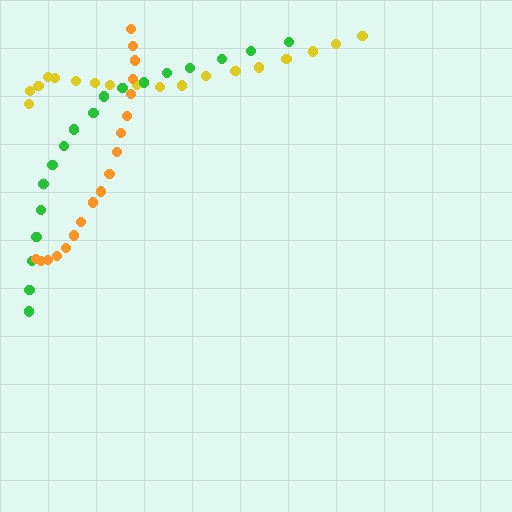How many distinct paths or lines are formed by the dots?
There are 3 distinct paths.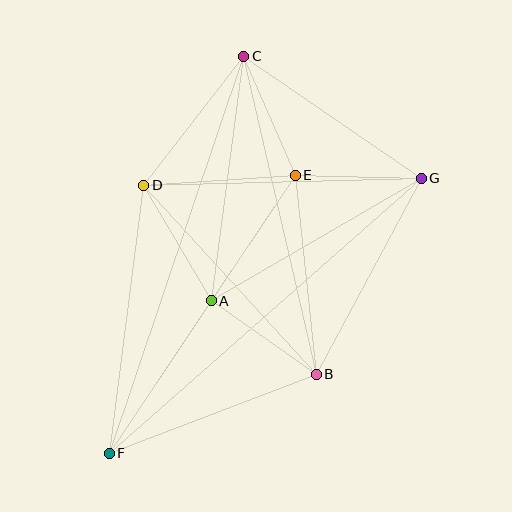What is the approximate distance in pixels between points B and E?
The distance between B and E is approximately 200 pixels.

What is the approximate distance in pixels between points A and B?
The distance between A and B is approximately 128 pixels.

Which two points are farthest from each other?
Points C and F are farthest from each other.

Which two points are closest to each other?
Points E and G are closest to each other.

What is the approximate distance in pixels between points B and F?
The distance between B and F is approximately 221 pixels.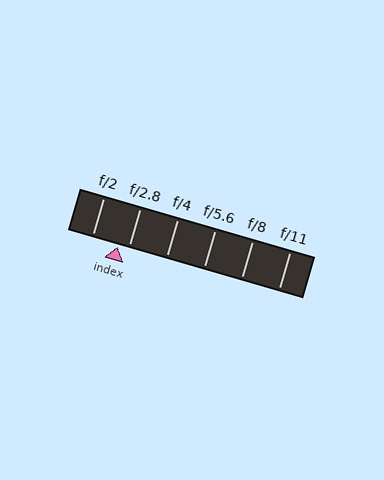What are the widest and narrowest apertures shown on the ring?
The widest aperture shown is f/2 and the narrowest is f/11.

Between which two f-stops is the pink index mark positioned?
The index mark is between f/2 and f/2.8.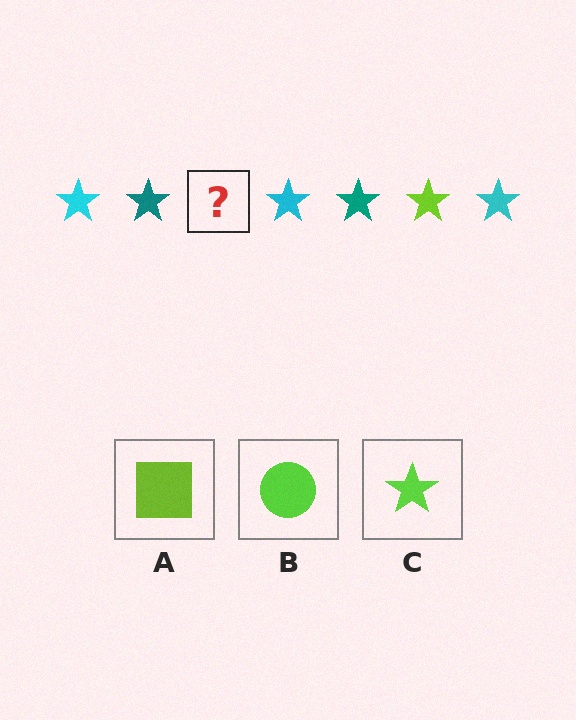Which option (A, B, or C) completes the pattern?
C.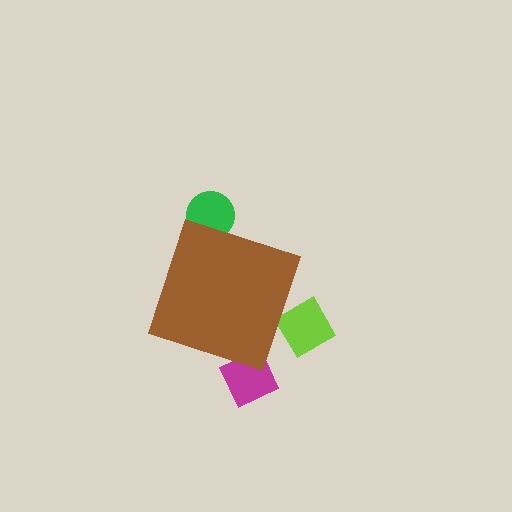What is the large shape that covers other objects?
A brown diamond.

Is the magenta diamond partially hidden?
Yes, the magenta diamond is partially hidden behind the brown diamond.